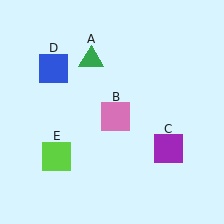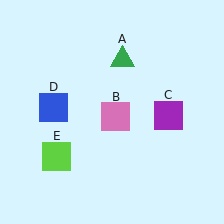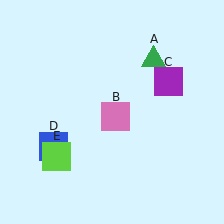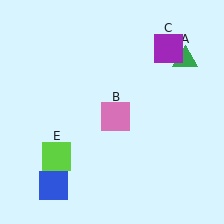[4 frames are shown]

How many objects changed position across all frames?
3 objects changed position: green triangle (object A), purple square (object C), blue square (object D).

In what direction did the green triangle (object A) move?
The green triangle (object A) moved right.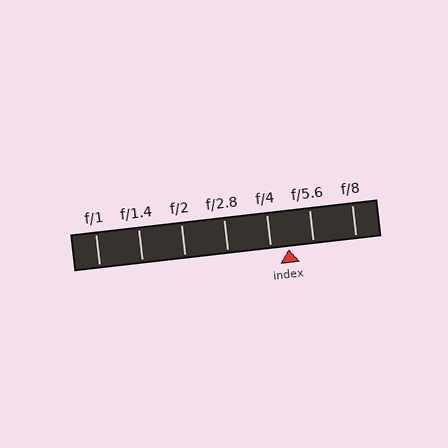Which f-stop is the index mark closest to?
The index mark is closest to f/4.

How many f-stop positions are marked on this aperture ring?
There are 7 f-stop positions marked.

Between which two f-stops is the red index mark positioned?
The index mark is between f/4 and f/5.6.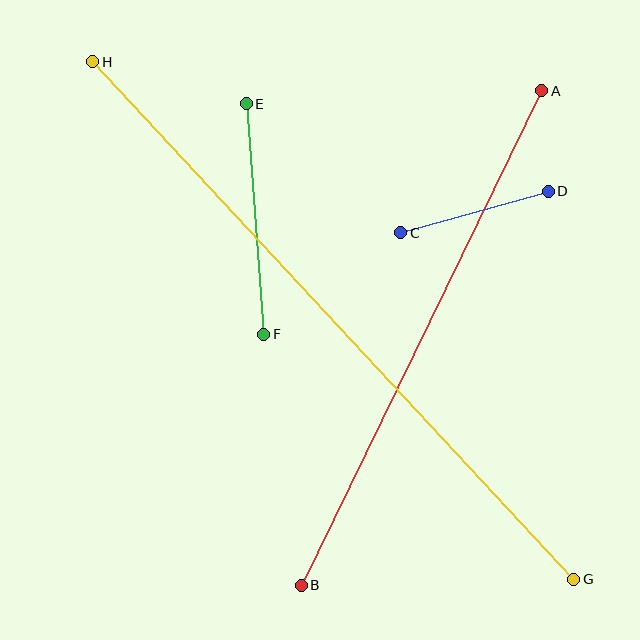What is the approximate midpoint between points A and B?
The midpoint is at approximately (422, 338) pixels.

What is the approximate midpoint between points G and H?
The midpoint is at approximately (333, 320) pixels.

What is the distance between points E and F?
The distance is approximately 231 pixels.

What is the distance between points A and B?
The distance is approximately 550 pixels.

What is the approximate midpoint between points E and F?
The midpoint is at approximately (255, 219) pixels.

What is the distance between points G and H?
The distance is approximately 707 pixels.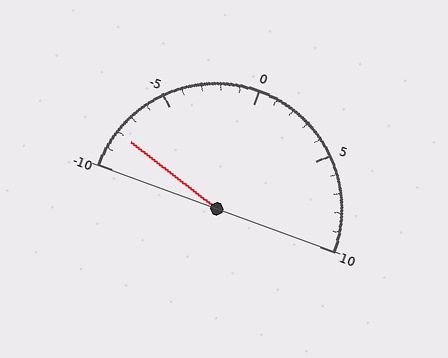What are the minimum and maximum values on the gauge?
The gauge ranges from -10 to 10.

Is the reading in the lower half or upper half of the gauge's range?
The reading is in the lower half of the range (-10 to 10).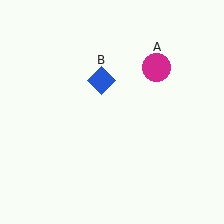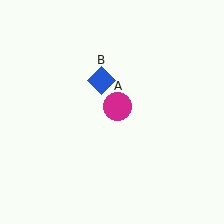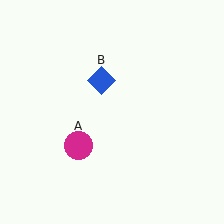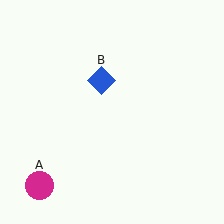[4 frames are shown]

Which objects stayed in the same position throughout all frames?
Blue diamond (object B) remained stationary.